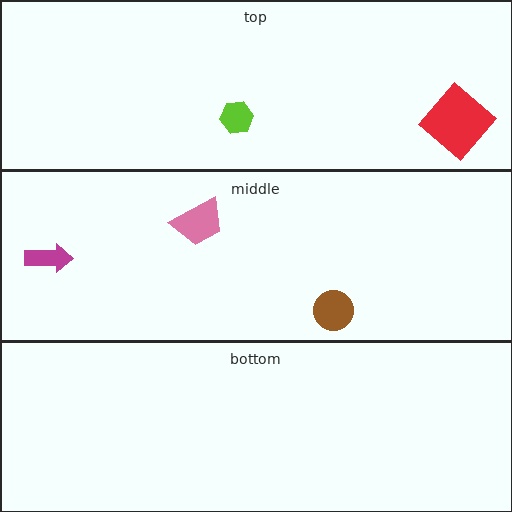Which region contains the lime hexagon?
The top region.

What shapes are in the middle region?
The brown circle, the pink trapezoid, the magenta arrow.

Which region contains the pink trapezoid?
The middle region.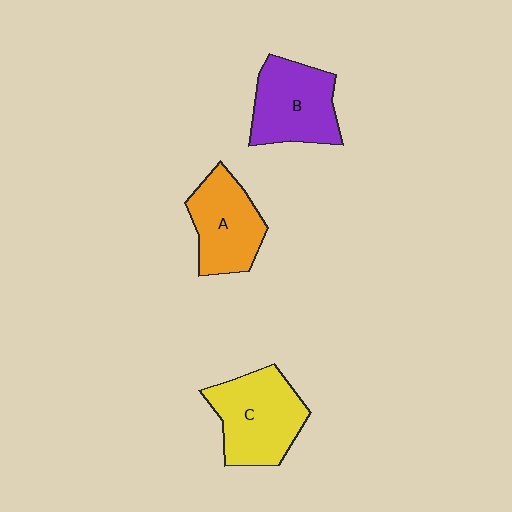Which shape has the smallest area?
Shape A (orange).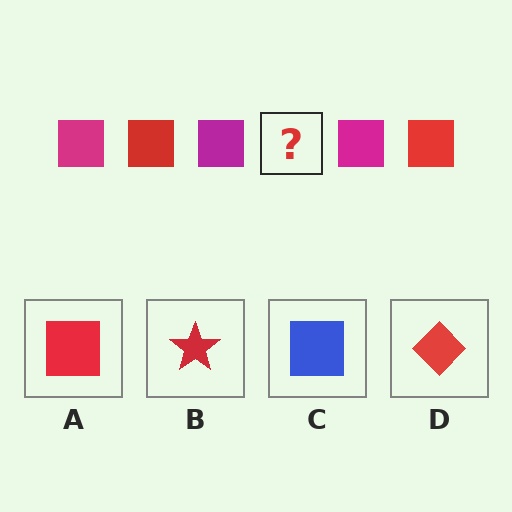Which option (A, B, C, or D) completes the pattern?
A.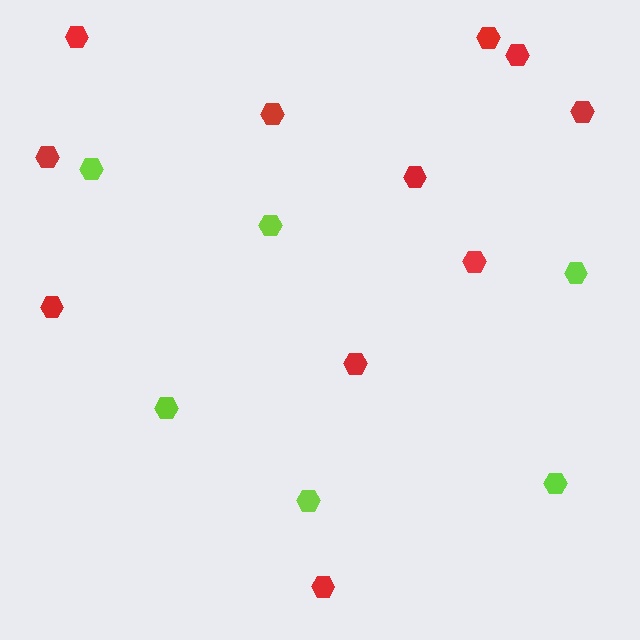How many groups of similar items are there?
There are 2 groups: one group of red hexagons (11) and one group of lime hexagons (6).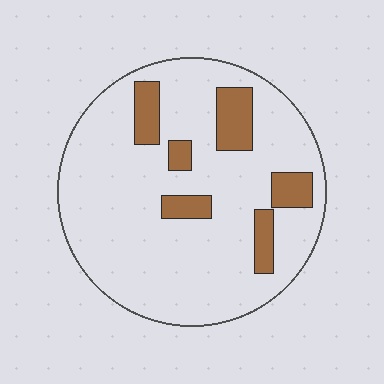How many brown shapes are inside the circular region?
6.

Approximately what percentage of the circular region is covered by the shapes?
Approximately 15%.